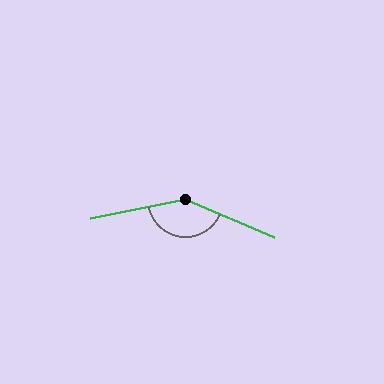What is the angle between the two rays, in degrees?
Approximately 145 degrees.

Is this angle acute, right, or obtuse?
It is obtuse.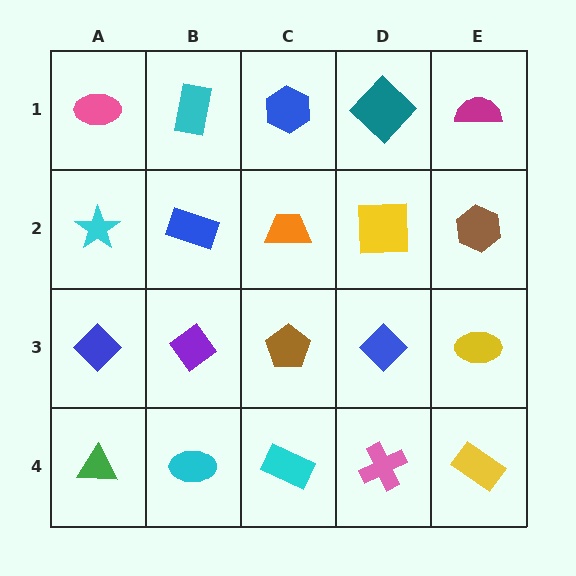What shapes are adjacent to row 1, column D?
A yellow square (row 2, column D), a blue hexagon (row 1, column C), a magenta semicircle (row 1, column E).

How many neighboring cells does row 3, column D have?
4.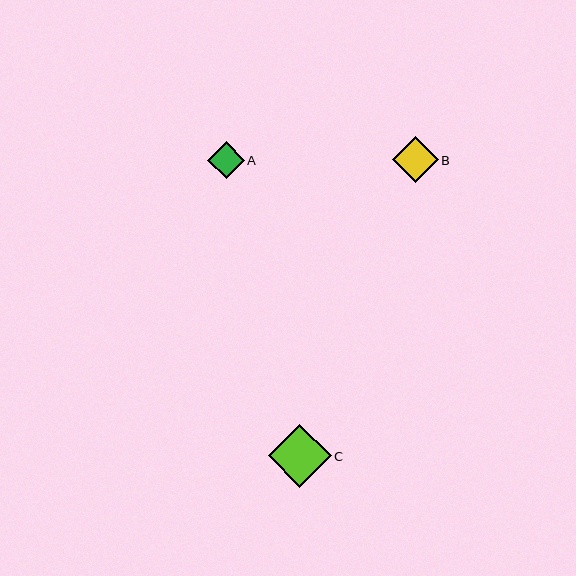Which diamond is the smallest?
Diamond A is the smallest with a size of approximately 37 pixels.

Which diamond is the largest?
Diamond C is the largest with a size of approximately 63 pixels.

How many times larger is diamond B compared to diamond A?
Diamond B is approximately 1.3 times the size of diamond A.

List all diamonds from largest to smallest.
From largest to smallest: C, B, A.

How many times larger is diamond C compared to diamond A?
Diamond C is approximately 1.7 times the size of diamond A.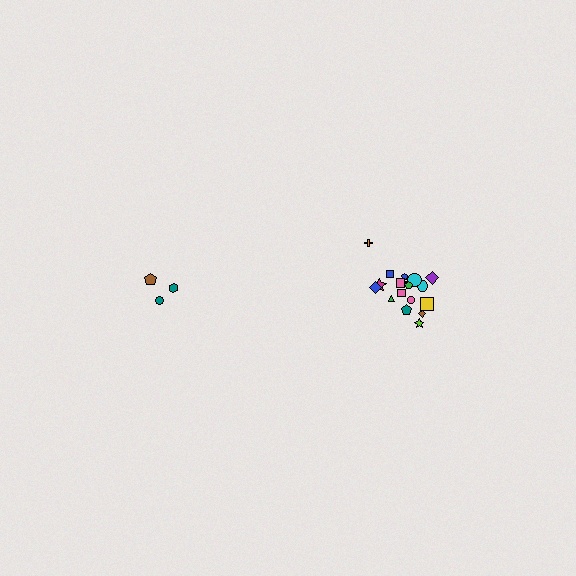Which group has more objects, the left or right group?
The right group.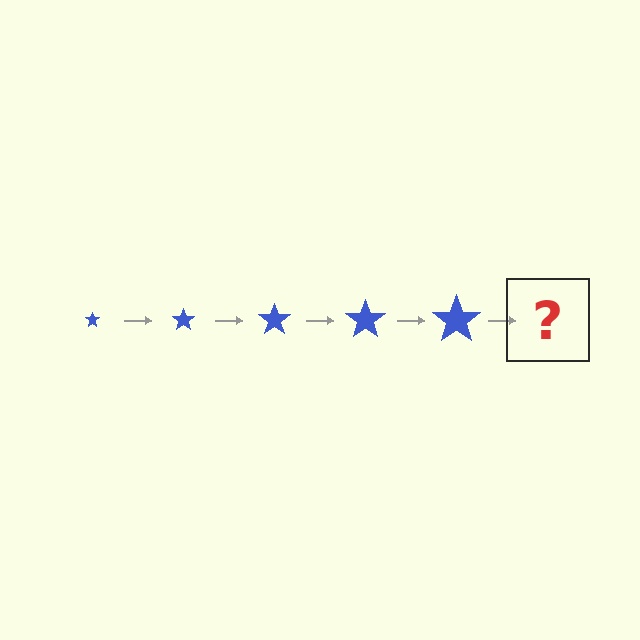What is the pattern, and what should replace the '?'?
The pattern is that the star gets progressively larger each step. The '?' should be a blue star, larger than the previous one.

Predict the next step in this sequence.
The next step is a blue star, larger than the previous one.